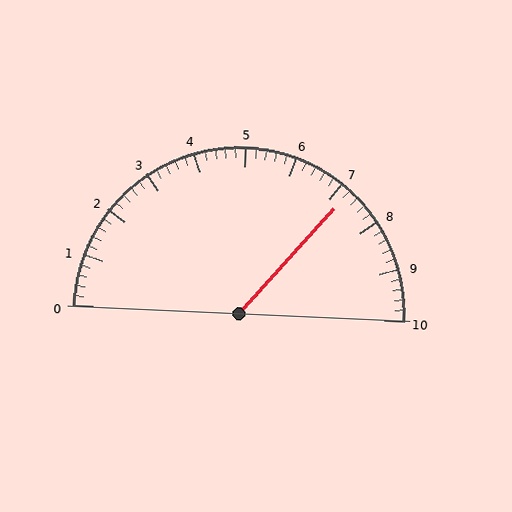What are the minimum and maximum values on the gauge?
The gauge ranges from 0 to 10.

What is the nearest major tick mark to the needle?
The nearest major tick mark is 7.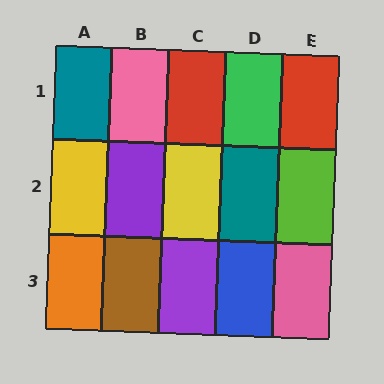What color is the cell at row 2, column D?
Teal.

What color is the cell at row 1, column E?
Red.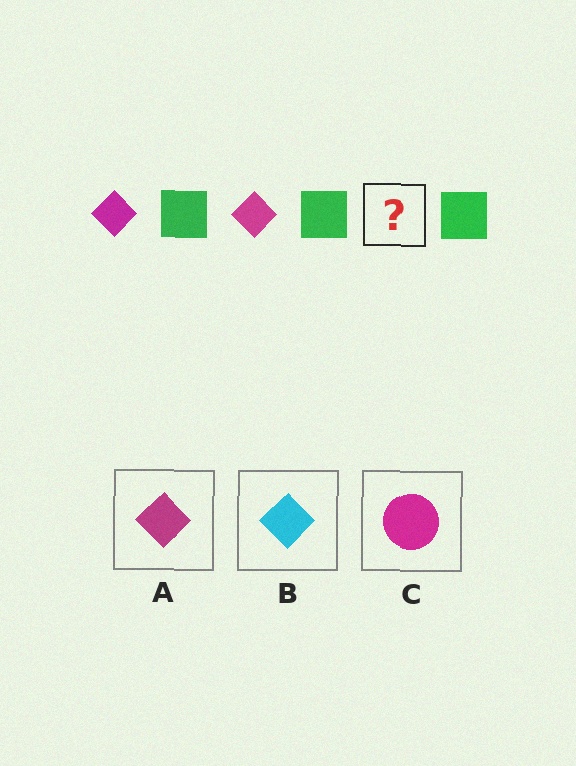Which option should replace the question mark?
Option A.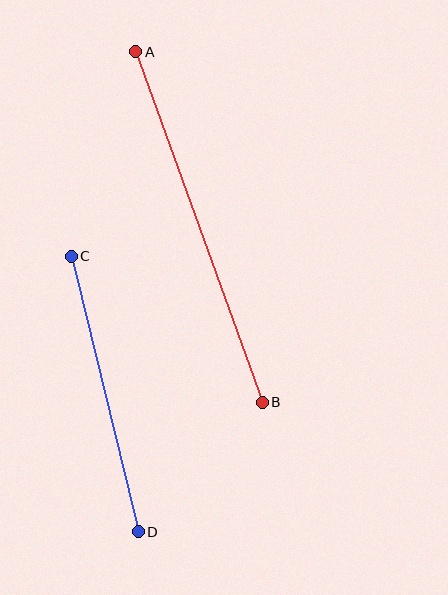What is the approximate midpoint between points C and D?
The midpoint is at approximately (105, 394) pixels.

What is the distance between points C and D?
The distance is approximately 284 pixels.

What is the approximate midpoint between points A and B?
The midpoint is at approximately (199, 227) pixels.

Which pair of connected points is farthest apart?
Points A and B are farthest apart.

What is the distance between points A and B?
The distance is approximately 373 pixels.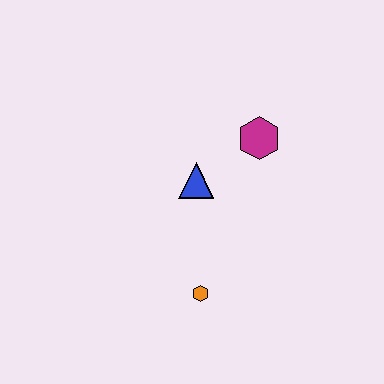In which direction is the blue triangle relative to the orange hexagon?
The blue triangle is above the orange hexagon.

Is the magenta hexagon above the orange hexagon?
Yes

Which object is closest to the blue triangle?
The magenta hexagon is closest to the blue triangle.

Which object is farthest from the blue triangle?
The orange hexagon is farthest from the blue triangle.